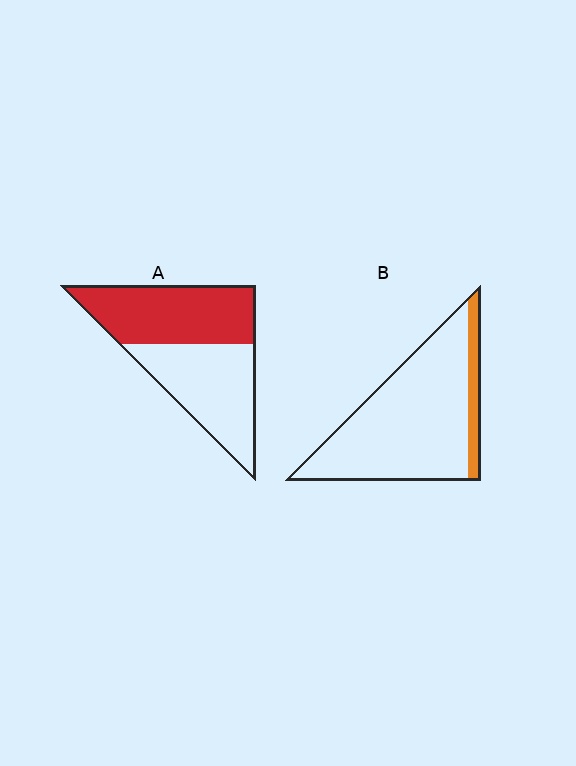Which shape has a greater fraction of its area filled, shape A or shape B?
Shape A.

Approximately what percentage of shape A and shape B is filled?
A is approximately 50% and B is approximately 15%.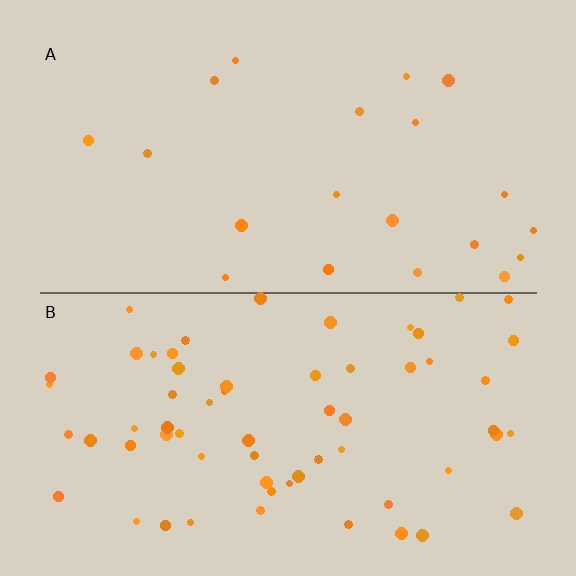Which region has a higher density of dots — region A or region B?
B (the bottom).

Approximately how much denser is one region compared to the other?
Approximately 3.1× — region B over region A.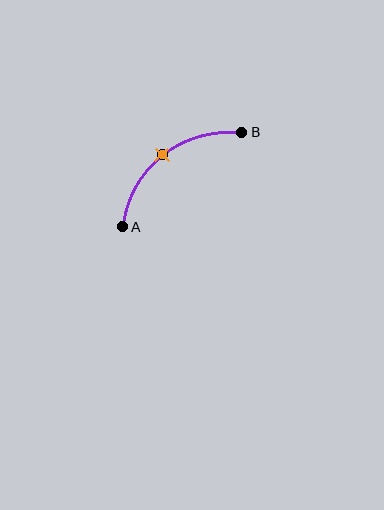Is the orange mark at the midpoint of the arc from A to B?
Yes. The orange mark lies on the arc at equal arc-length from both A and B — it is the arc midpoint.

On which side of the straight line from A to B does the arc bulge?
The arc bulges above and to the left of the straight line connecting A and B.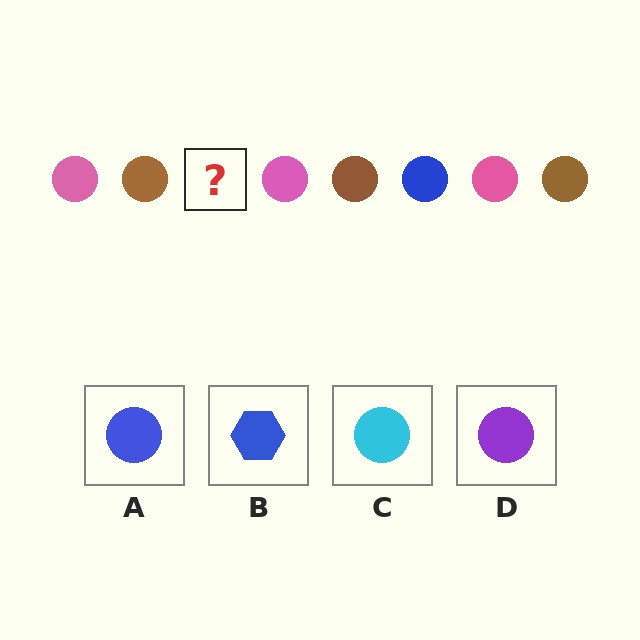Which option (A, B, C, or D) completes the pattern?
A.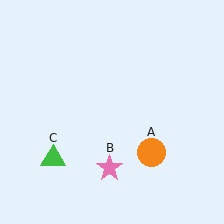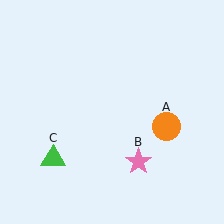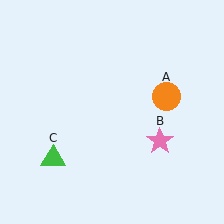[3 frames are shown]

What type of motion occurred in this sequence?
The orange circle (object A), pink star (object B) rotated counterclockwise around the center of the scene.